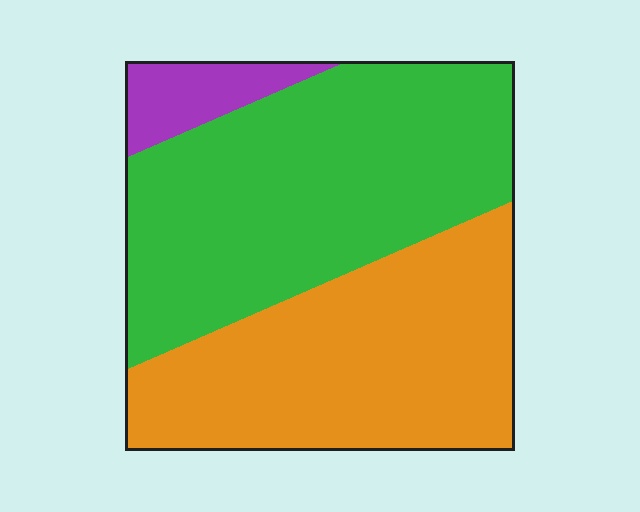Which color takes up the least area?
Purple, at roughly 5%.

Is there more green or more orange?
Green.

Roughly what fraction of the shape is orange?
Orange takes up about two fifths (2/5) of the shape.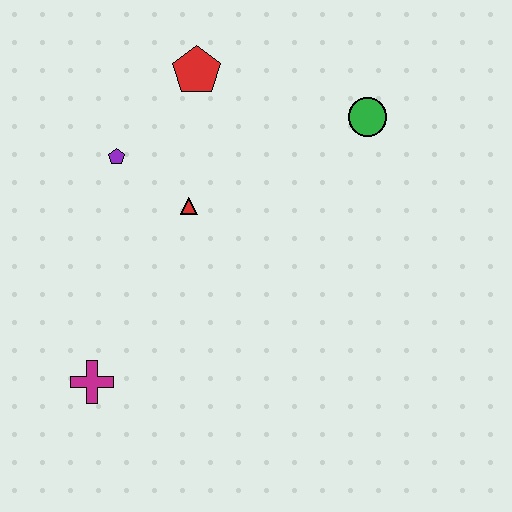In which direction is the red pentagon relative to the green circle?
The red pentagon is to the left of the green circle.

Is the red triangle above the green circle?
No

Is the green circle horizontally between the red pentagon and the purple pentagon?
No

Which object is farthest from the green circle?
The magenta cross is farthest from the green circle.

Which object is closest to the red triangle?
The purple pentagon is closest to the red triangle.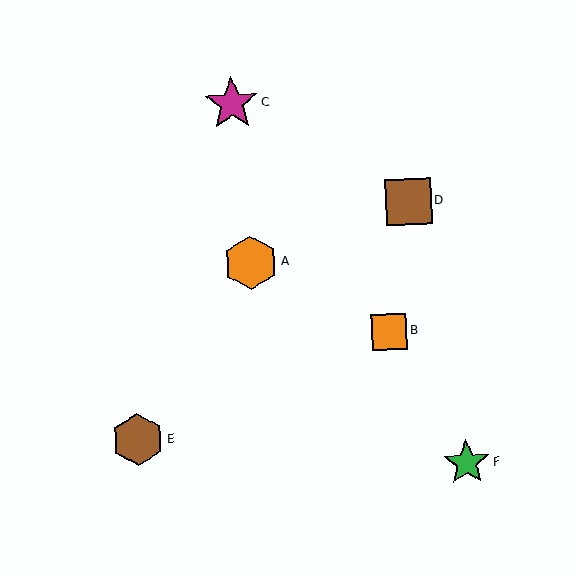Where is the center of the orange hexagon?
The center of the orange hexagon is at (251, 263).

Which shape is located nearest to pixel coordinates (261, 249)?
The orange hexagon (labeled A) at (251, 263) is nearest to that location.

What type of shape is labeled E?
Shape E is a brown hexagon.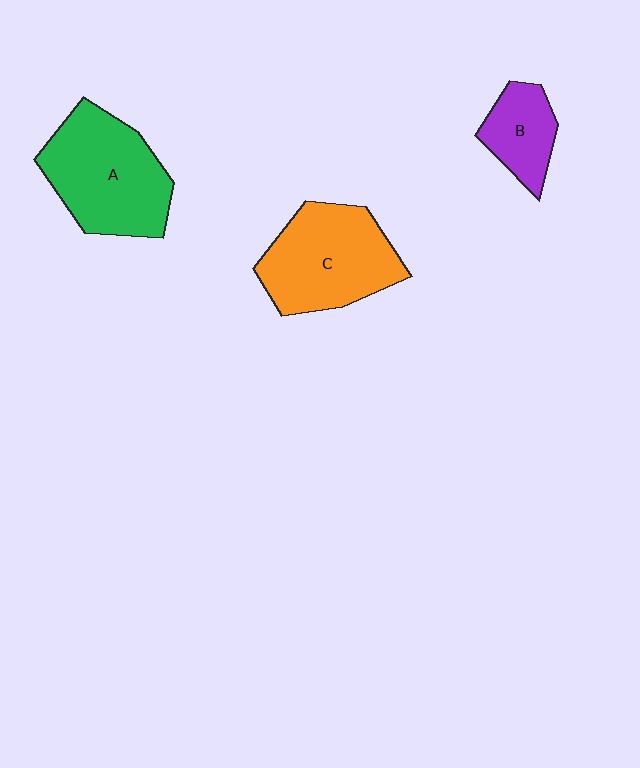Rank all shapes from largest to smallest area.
From largest to smallest: A (green), C (orange), B (purple).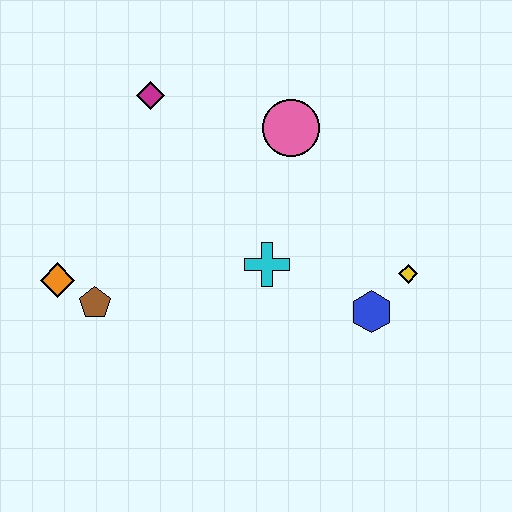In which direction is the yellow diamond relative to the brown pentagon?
The yellow diamond is to the right of the brown pentagon.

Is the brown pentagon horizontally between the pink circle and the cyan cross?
No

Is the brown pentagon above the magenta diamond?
No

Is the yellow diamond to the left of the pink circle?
No